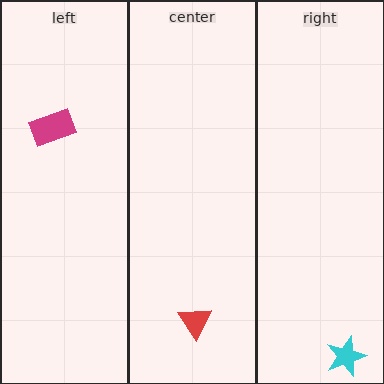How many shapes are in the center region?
1.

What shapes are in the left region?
The magenta rectangle.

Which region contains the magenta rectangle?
The left region.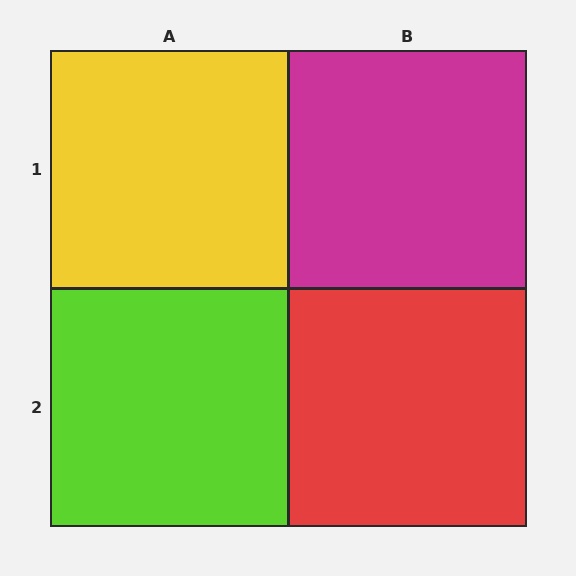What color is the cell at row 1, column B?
Magenta.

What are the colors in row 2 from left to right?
Lime, red.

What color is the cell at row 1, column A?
Yellow.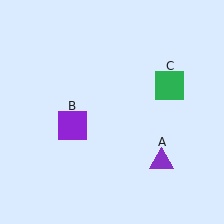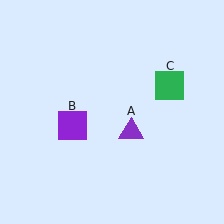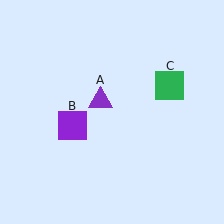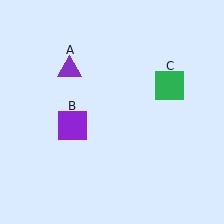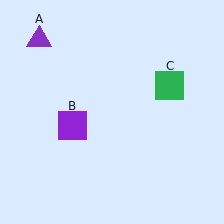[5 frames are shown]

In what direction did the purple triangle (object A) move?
The purple triangle (object A) moved up and to the left.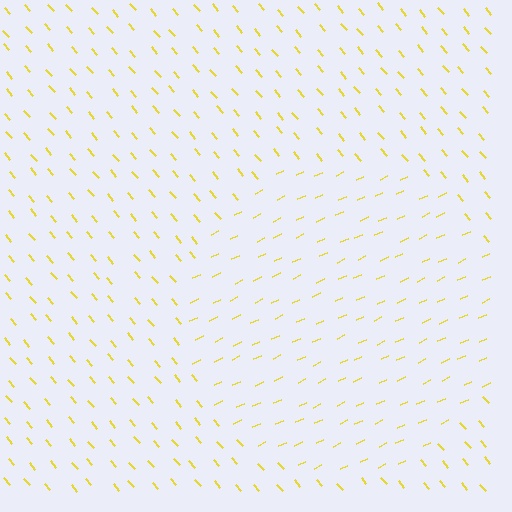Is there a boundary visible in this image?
Yes, there is a texture boundary formed by a change in line orientation.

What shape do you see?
I see a circle.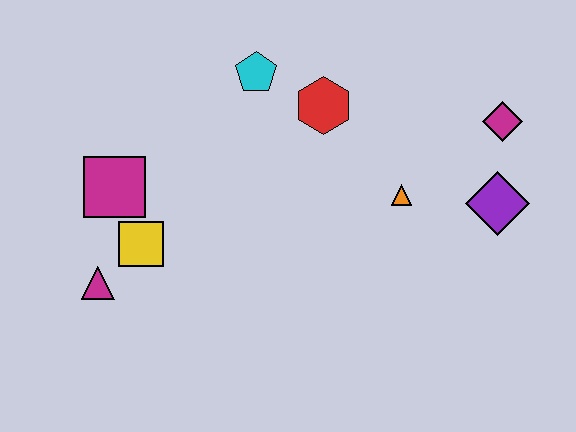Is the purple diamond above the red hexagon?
No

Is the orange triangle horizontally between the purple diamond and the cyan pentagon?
Yes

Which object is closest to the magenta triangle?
The yellow square is closest to the magenta triangle.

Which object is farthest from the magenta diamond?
The magenta triangle is farthest from the magenta diamond.